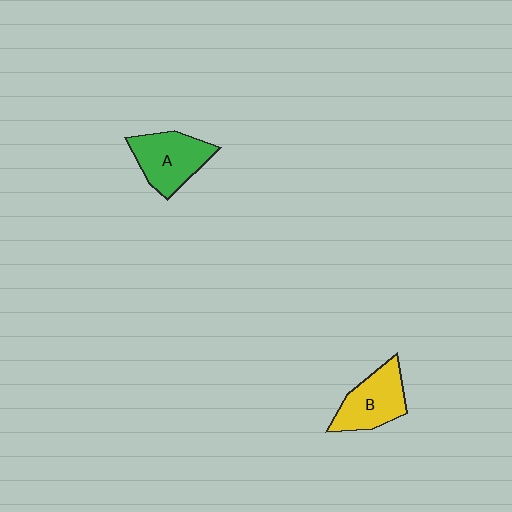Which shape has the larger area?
Shape A (green).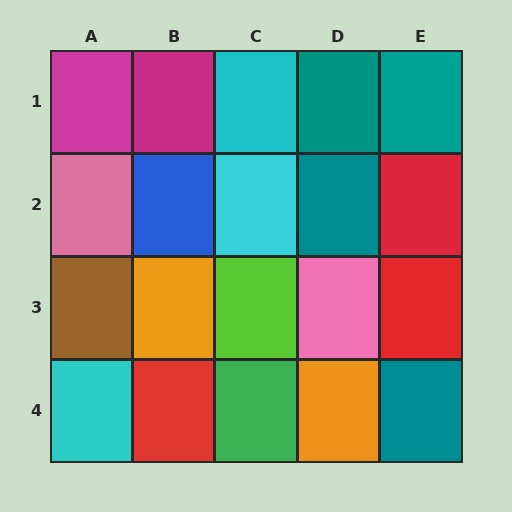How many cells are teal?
4 cells are teal.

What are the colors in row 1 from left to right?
Magenta, magenta, cyan, teal, teal.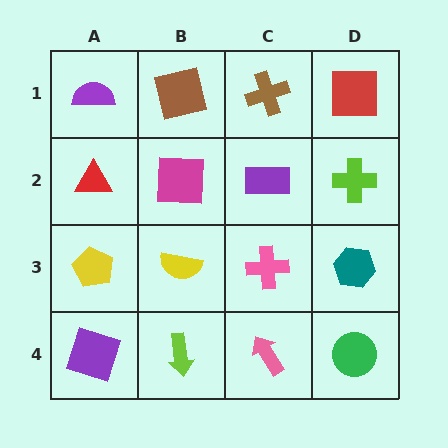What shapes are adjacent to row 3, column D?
A lime cross (row 2, column D), a green circle (row 4, column D), a pink cross (row 3, column C).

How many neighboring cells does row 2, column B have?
4.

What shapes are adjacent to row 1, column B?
A magenta square (row 2, column B), a purple semicircle (row 1, column A), a brown cross (row 1, column C).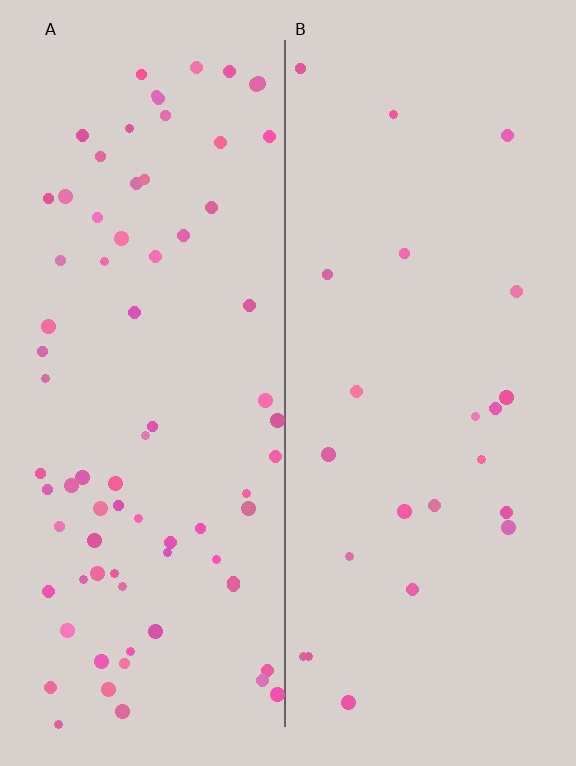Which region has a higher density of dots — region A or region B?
A (the left).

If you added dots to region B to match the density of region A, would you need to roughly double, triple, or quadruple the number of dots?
Approximately triple.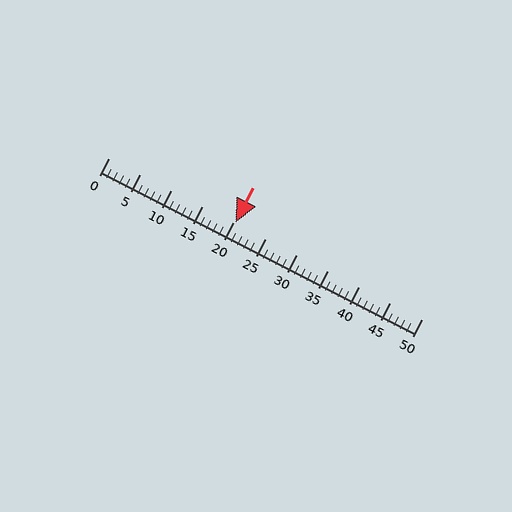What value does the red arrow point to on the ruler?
The red arrow points to approximately 20.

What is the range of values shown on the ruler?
The ruler shows values from 0 to 50.